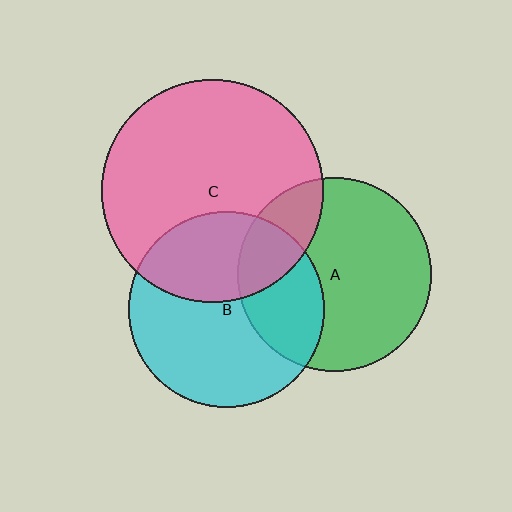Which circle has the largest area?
Circle C (pink).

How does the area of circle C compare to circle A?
Approximately 1.3 times.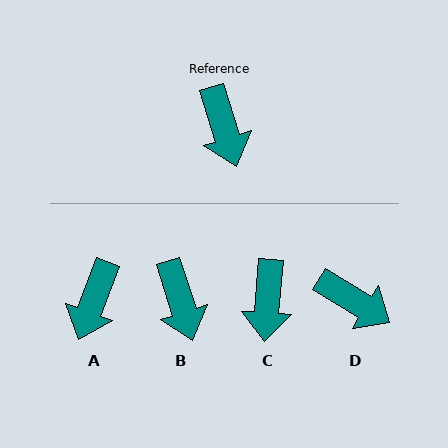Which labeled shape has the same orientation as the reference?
B.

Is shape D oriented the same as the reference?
No, it is off by about 41 degrees.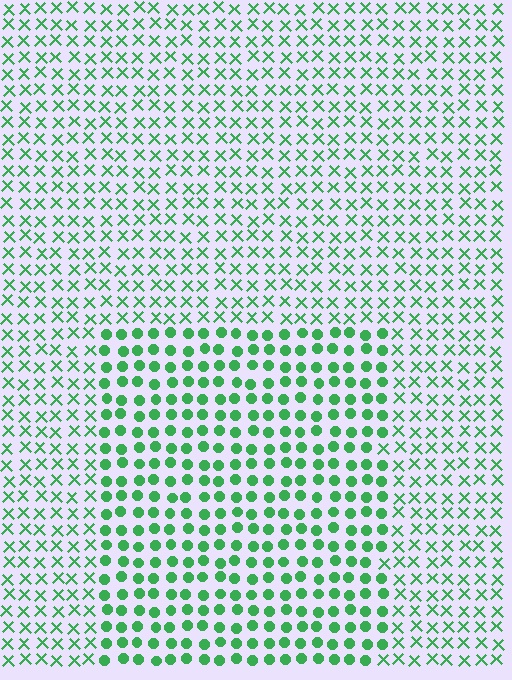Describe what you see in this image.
The image is filled with small green elements arranged in a uniform grid. A rectangle-shaped region contains circles, while the surrounding area contains X marks. The boundary is defined purely by the change in element shape.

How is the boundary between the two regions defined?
The boundary is defined by a change in element shape: circles inside vs. X marks outside. All elements share the same color and spacing.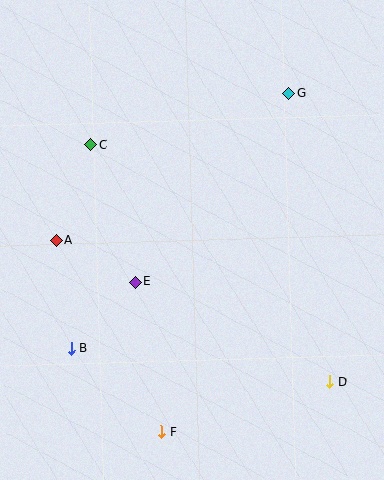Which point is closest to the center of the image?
Point E at (136, 282) is closest to the center.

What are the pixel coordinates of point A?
Point A is at (56, 240).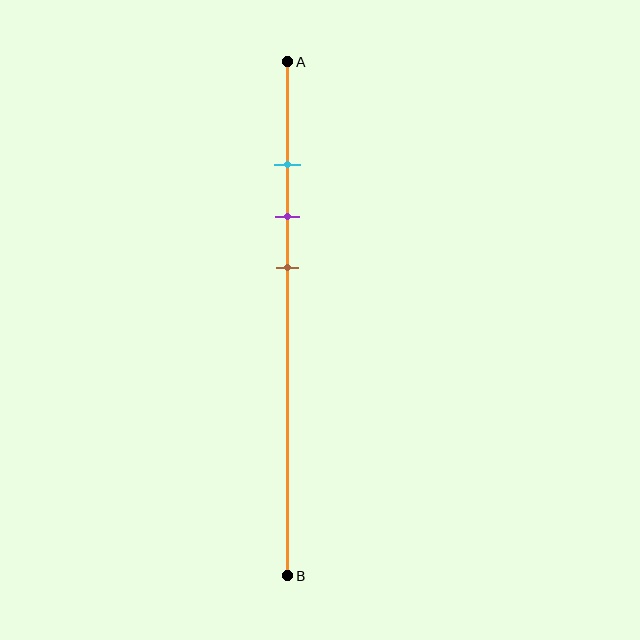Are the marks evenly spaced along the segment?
Yes, the marks are approximately evenly spaced.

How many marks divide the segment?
There are 3 marks dividing the segment.